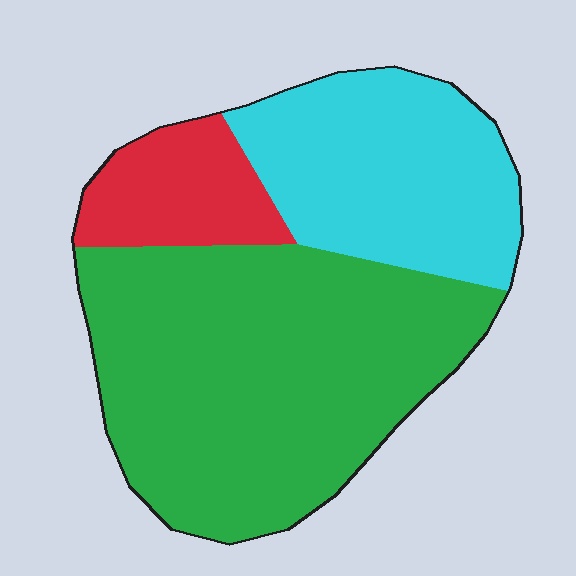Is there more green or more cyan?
Green.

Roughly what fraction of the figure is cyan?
Cyan covers roughly 30% of the figure.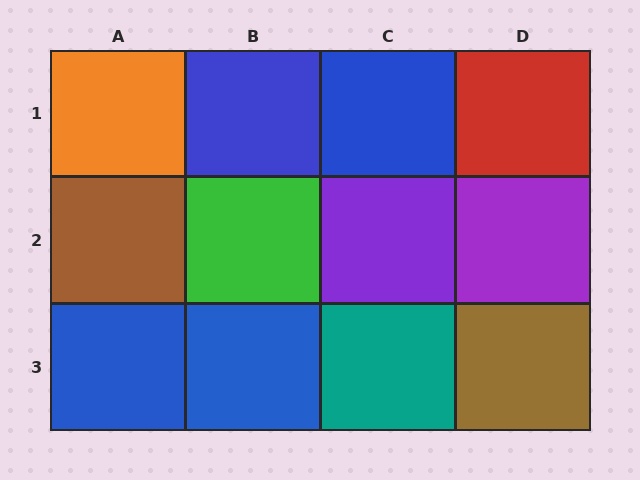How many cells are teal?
1 cell is teal.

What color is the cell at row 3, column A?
Blue.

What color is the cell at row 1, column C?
Blue.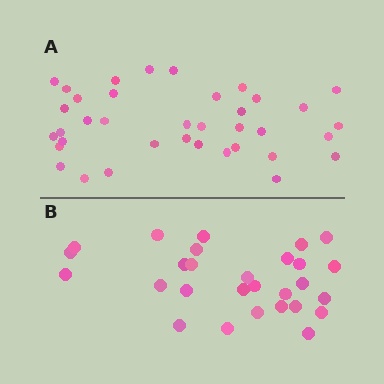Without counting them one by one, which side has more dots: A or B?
Region A (the top region) has more dots.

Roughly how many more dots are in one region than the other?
Region A has roughly 8 or so more dots than region B.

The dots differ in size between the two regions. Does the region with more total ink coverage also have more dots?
No. Region B has more total ink coverage because its dots are larger, but region A actually contains more individual dots. Total area can be misleading — the number of items is what matters here.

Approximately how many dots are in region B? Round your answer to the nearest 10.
About 30 dots. (The exact count is 28, which rounds to 30.)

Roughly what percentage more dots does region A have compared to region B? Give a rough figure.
About 30% more.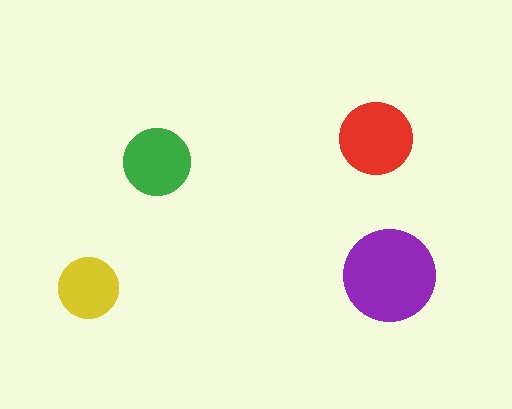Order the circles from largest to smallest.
the purple one, the red one, the green one, the yellow one.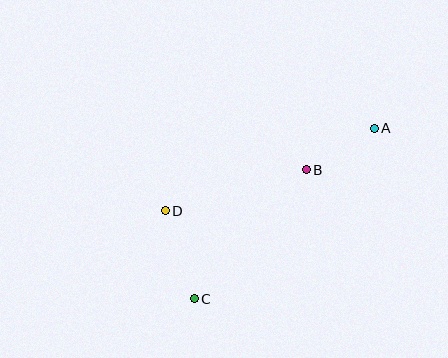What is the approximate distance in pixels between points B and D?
The distance between B and D is approximately 147 pixels.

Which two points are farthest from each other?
Points A and C are farthest from each other.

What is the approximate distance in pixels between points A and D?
The distance between A and D is approximately 225 pixels.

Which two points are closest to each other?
Points A and B are closest to each other.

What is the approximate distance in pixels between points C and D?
The distance between C and D is approximately 93 pixels.